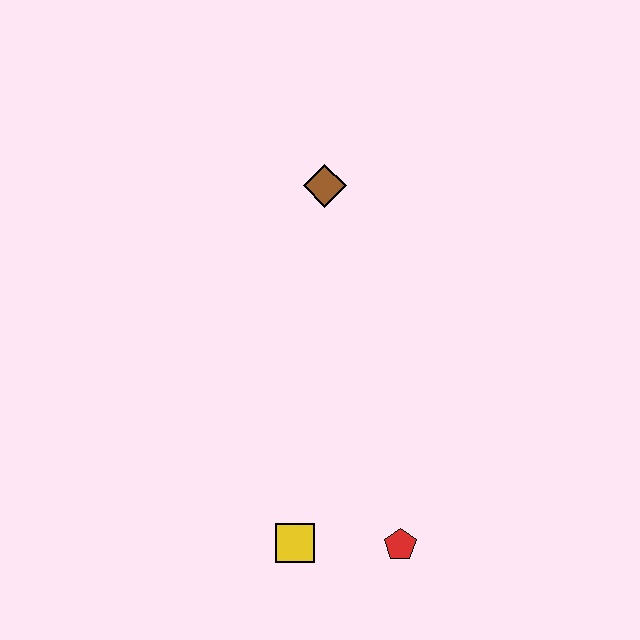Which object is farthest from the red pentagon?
The brown diamond is farthest from the red pentagon.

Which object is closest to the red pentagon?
The yellow square is closest to the red pentagon.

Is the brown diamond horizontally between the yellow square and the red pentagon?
Yes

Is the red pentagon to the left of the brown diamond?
No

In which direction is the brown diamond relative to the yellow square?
The brown diamond is above the yellow square.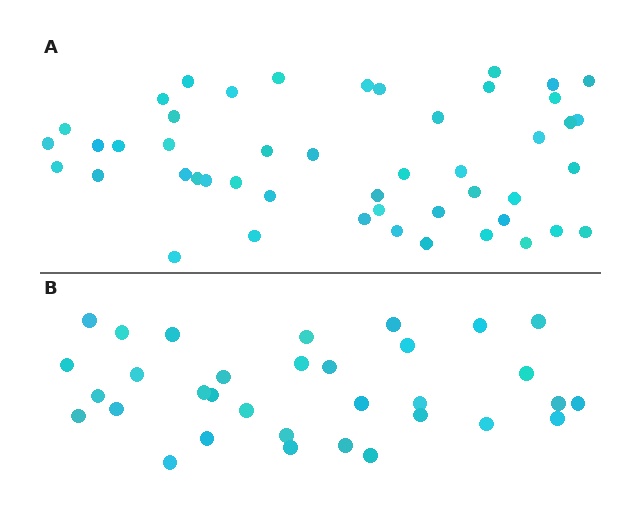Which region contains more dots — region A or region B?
Region A (the top region) has more dots.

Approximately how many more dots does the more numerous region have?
Region A has approximately 15 more dots than region B.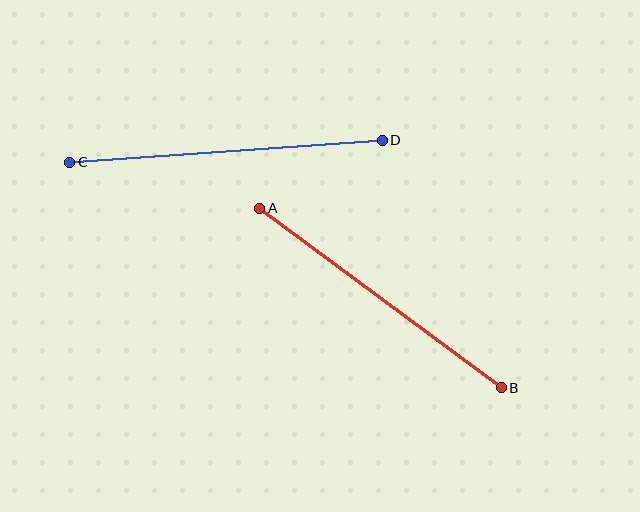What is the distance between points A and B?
The distance is approximately 301 pixels.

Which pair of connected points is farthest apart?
Points C and D are farthest apart.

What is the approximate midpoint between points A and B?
The midpoint is at approximately (380, 298) pixels.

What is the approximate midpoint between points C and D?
The midpoint is at approximately (226, 151) pixels.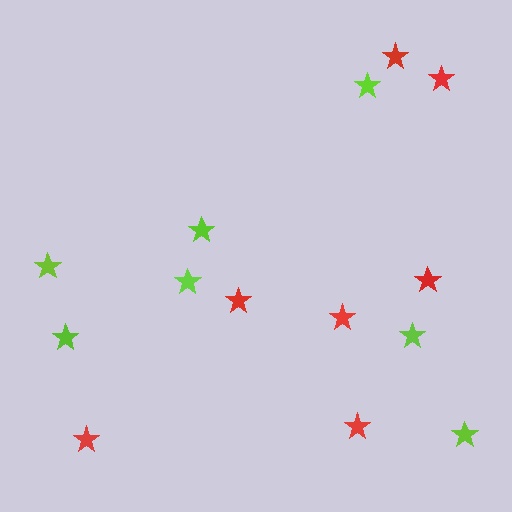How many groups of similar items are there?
There are 2 groups: one group of red stars (7) and one group of lime stars (7).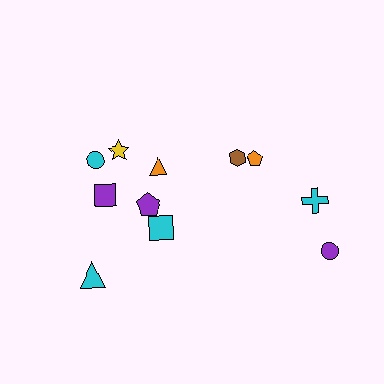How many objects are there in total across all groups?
There are 11 objects.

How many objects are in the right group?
There are 4 objects.